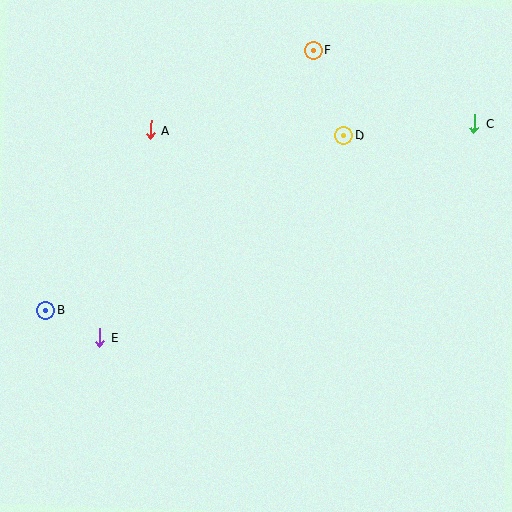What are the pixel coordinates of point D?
Point D is at (344, 135).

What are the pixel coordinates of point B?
Point B is at (46, 310).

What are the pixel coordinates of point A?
Point A is at (150, 130).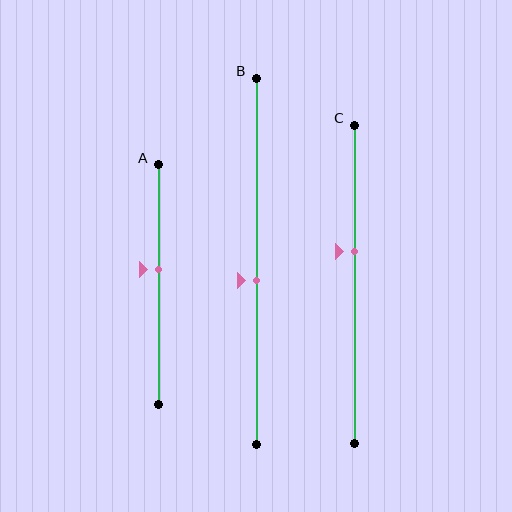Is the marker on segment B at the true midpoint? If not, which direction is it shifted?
No, the marker on segment B is shifted downward by about 5% of the segment length.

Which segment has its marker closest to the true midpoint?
Segment B has its marker closest to the true midpoint.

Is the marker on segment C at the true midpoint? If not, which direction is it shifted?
No, the marker on segment C is shifted upward by about 10% of the segment length.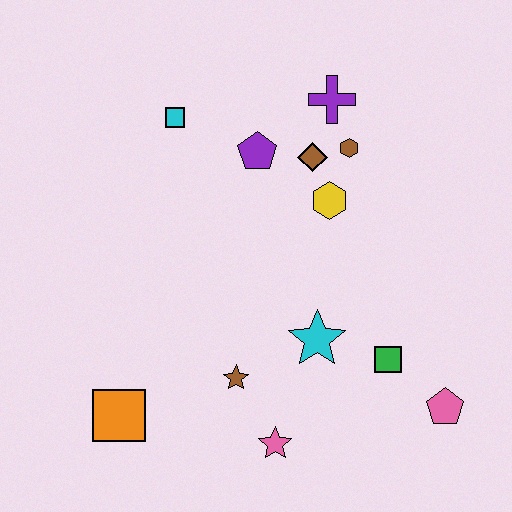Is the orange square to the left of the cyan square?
Yes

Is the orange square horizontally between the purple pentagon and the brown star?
No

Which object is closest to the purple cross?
The brown hexagon is closest to the purple cross.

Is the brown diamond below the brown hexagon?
Yes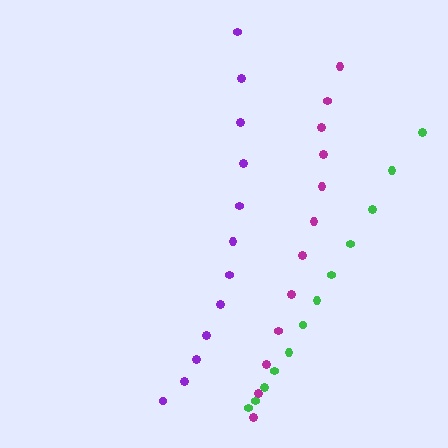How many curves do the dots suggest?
There are 3 distinct paths.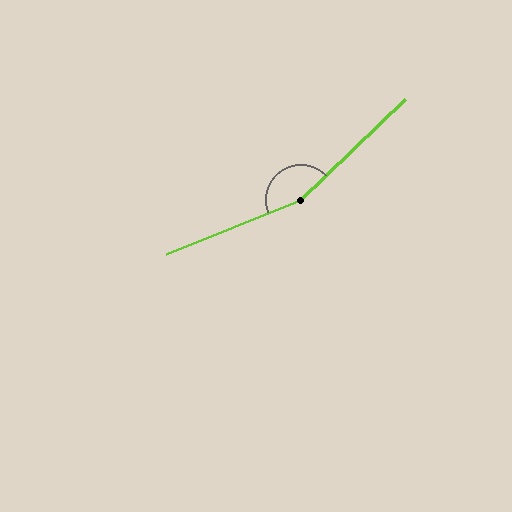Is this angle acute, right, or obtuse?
It is obtuse.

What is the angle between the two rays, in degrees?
Approximately 158 degrees.